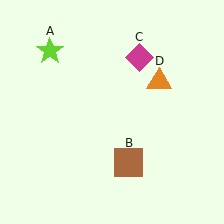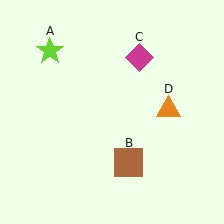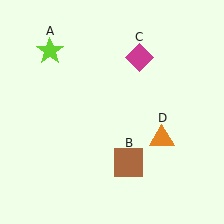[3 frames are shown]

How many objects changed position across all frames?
1 object changed position: orange triangle (object D).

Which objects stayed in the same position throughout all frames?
Lime star (object A) and brown square (object B) and magenta diamond (object C) remained stationary.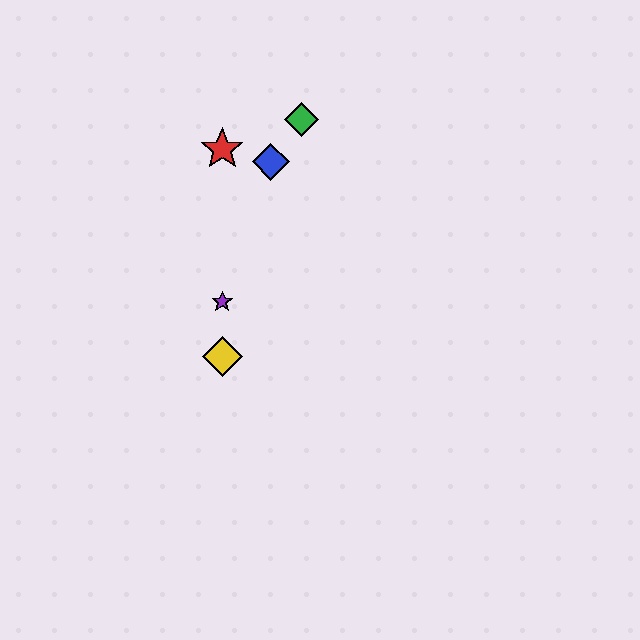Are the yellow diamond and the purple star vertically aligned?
Yes, both are at x≈222.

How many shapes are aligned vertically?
3 shapes (the red star, the yellow diamond, the purple star) are aligned vertically.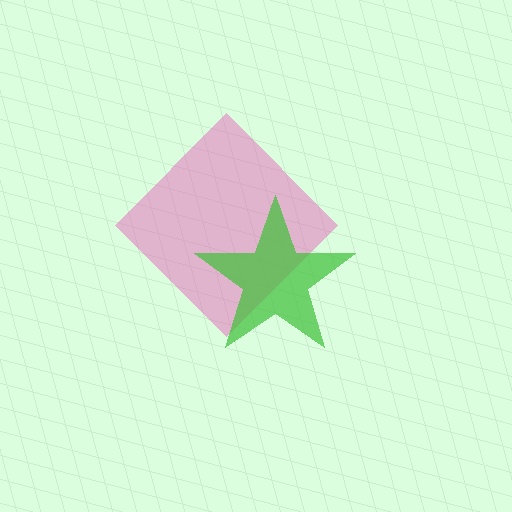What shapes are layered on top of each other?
The layered shapes are: a pink diamond, a green star.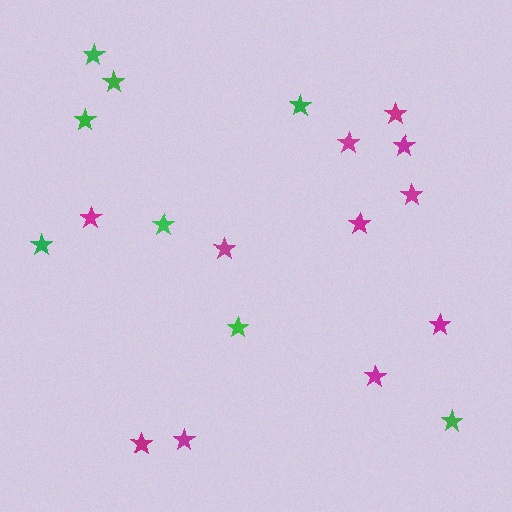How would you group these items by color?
There are 2 groups: one group of green stars (8) and one group of magenta stars (11).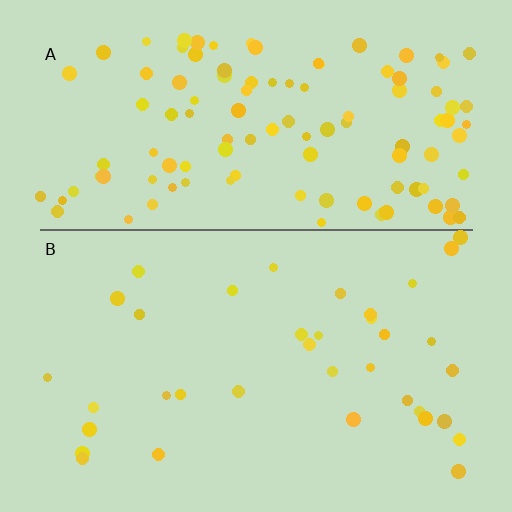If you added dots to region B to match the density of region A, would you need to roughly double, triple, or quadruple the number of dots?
Approximately triple.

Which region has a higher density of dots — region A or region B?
A (the top).